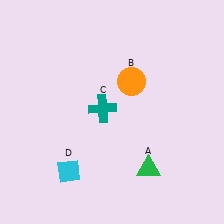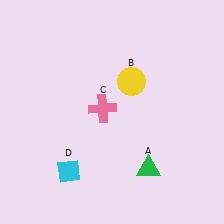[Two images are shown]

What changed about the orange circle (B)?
In Image 1, B is orange. In Image 2, it changed to yellow.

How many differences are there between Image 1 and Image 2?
There are 2 differences between the two images.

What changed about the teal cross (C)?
In Image 1, C is teal. In Image 2, it changed to pink.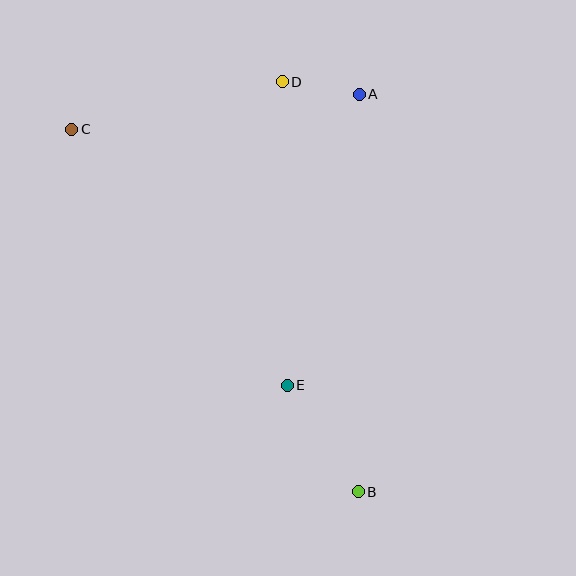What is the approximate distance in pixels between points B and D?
The distance between B and D is approximately 417 pixels.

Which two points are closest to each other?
Points A and D are closest to each other.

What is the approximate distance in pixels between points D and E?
The distance between D and E is approximately 304 pixels.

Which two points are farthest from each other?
Points B and C are farthest from each other.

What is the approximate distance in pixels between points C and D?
The distance between C and D is approximately 216 pixels.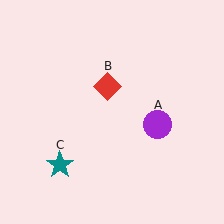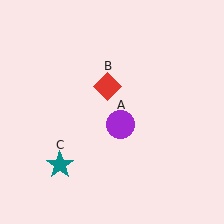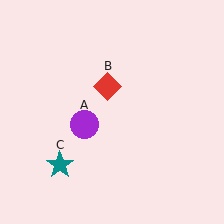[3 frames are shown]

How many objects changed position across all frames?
1 object changed position: purple circle (object A).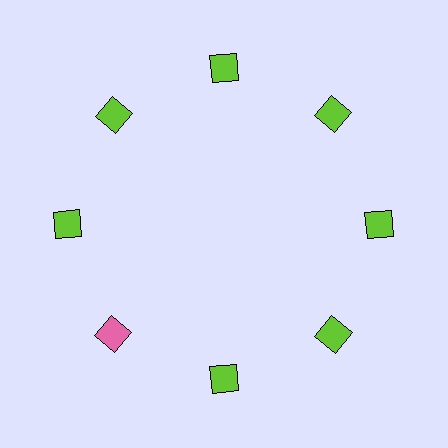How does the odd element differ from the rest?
It has a different color: pink instead of lime.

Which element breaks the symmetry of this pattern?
The pink square at roughly the 8 o'clock position breaks the symmetry. All other shapes are lime squares.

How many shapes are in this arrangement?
There are 8 shapes arranged in a ring pattern.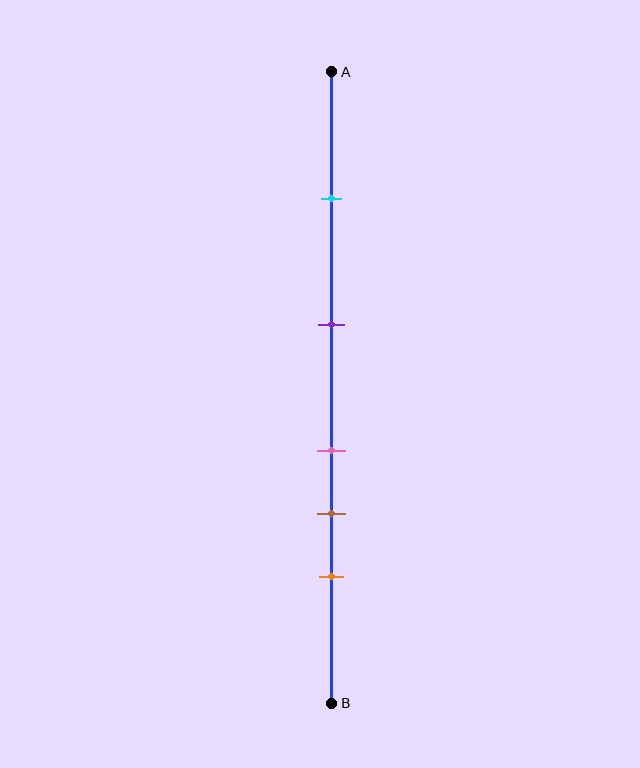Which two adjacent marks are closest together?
The pink and brown marks are the closest adjacent pair.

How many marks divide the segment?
There are 5 marks dividing the segment.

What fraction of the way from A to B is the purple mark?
The purple mark is approximately 40% (0.4) of the way from A to B.